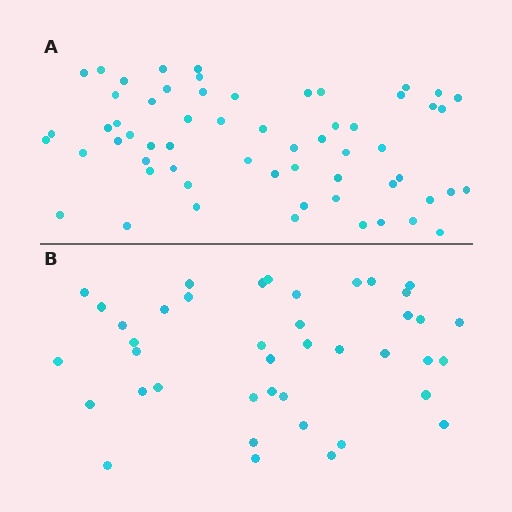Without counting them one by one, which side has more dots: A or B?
Region A (the top region) has more dots.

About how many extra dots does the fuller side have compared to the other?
Region A has approximately 20 more dots than region B.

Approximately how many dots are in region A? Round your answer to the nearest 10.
About 60 dots.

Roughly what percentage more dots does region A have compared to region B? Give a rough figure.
About 45% more.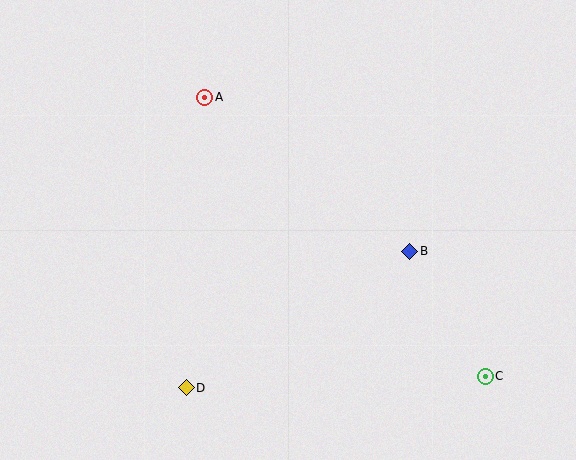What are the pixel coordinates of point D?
Point D is at (186, 388).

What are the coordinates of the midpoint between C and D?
The midpoint between C and D is at (336, 382).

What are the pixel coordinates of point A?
Point A is at (205, 97).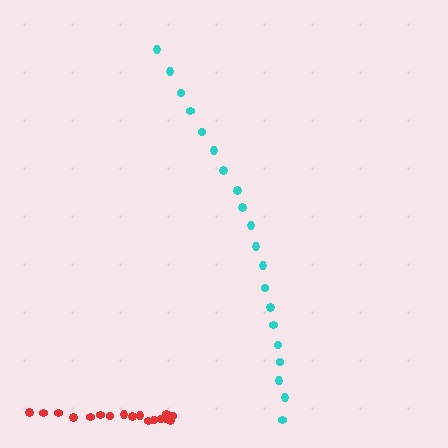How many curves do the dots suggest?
There are 2 distinct paths.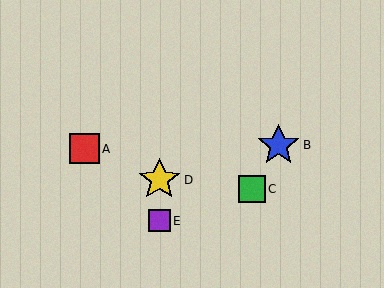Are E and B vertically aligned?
No, E is at x≈159 and B is at x≈279.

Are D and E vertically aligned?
Yes, both are at x≈159.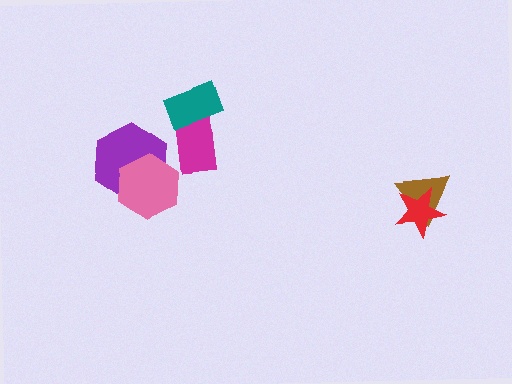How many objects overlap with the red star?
1 object overlaps with the red star.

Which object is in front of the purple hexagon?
The pink hexagon is in front of the purple hexagon.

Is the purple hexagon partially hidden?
Yes, it is partially covered by another shape.